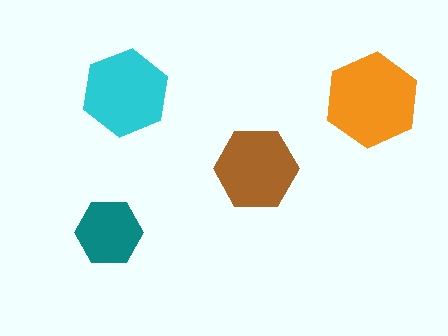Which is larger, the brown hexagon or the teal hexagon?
The brown one.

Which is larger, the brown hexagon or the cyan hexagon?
The cyan one.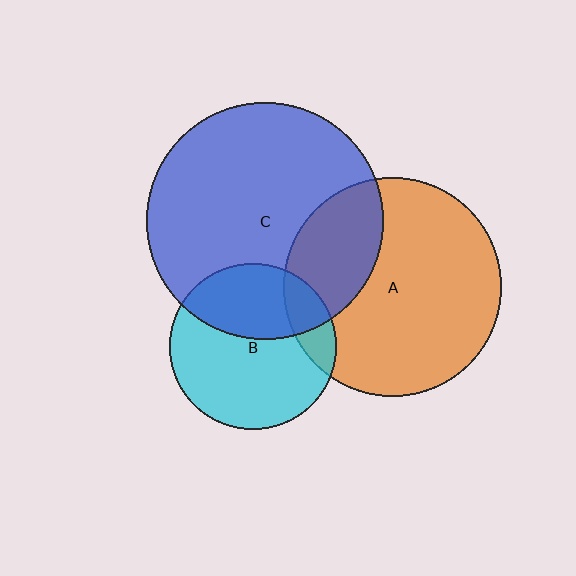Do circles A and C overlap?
Yes.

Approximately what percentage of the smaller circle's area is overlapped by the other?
Approximately 25%.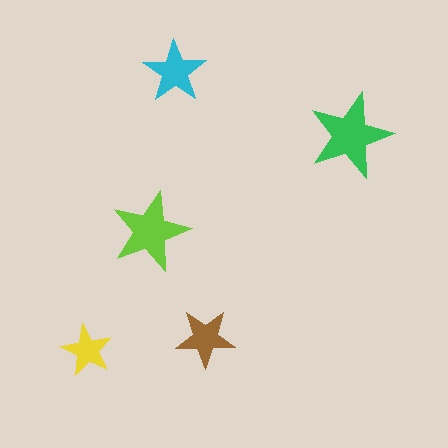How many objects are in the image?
There are 5 objects in the image.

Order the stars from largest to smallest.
the green one, the lime one, the cyan one, the brown one, the yellow one.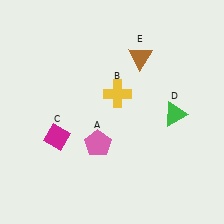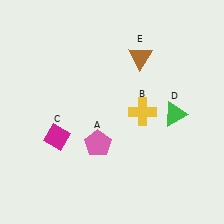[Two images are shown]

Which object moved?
The yellow cross (B) moved right.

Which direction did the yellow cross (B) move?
The yellow cross (B) moved right.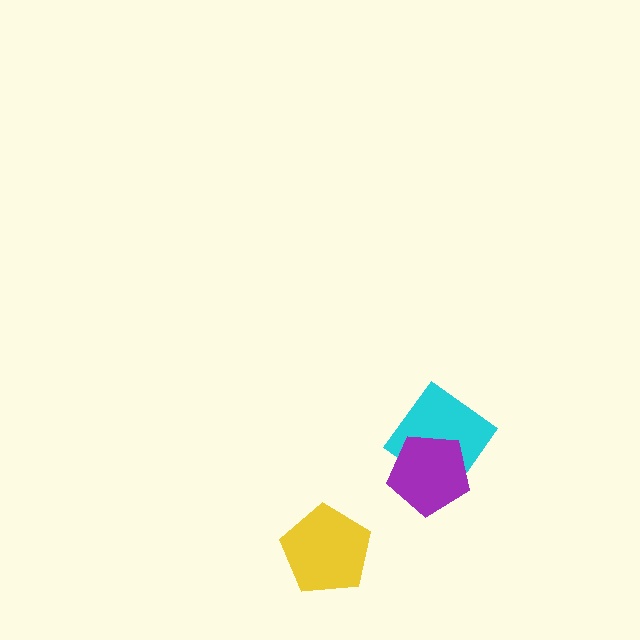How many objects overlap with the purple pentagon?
1 object overlaps with the purple pentagon.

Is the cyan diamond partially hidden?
Yes, it is partially covered by another shape.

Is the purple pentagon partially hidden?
No, no other shape covers it.